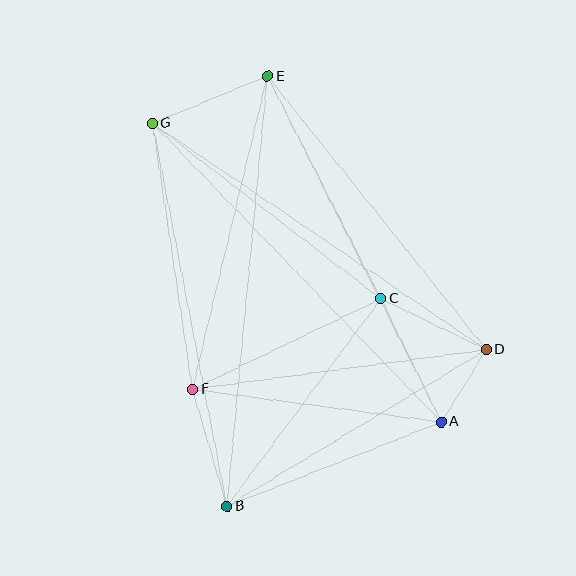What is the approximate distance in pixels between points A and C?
The distance between A and C is approximately 137 pixels.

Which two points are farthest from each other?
Points B and E are farthest from each other.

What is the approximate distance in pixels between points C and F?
The distance between C and F is approximately 209 pixels.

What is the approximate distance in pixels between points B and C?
The distance between B and C is approximately 259 pixels.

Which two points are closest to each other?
Points A and D are closest to each other.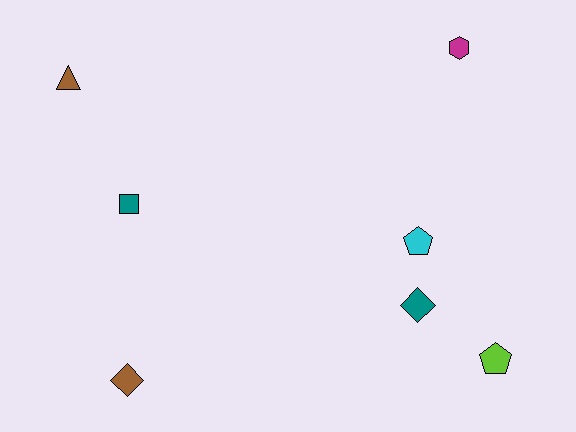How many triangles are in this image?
There is 1 triangle.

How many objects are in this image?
There are 7 objects.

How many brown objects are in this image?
There are 2 brown objects.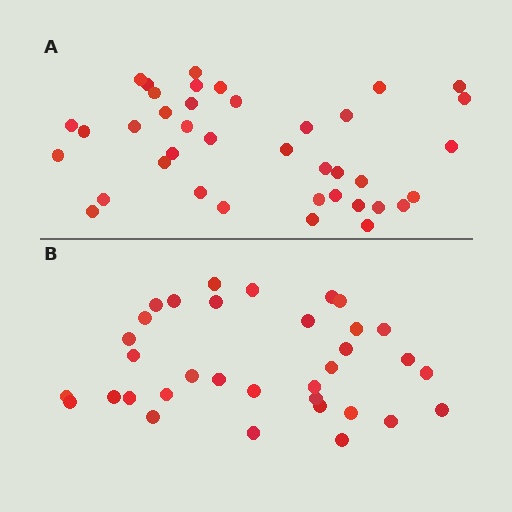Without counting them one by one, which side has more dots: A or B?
Region A (the top region) has more dots.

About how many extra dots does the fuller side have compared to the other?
Region A has about 5 more dots than region B.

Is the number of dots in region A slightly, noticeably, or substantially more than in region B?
Region A has only slightly more — the two regions are fairly close. The ratio is roughly 1.1 to 1.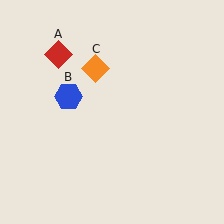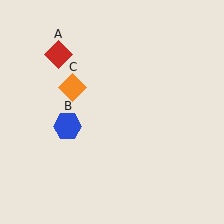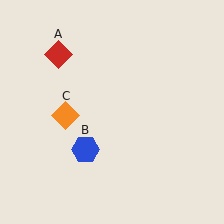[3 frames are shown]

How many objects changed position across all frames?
2 objects changed position: blue hexagon (object B), orange diamond (object C).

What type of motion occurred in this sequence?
The blue hexagon (object B), orange diamond (object C) rotated counterclockwise around the center of the scene.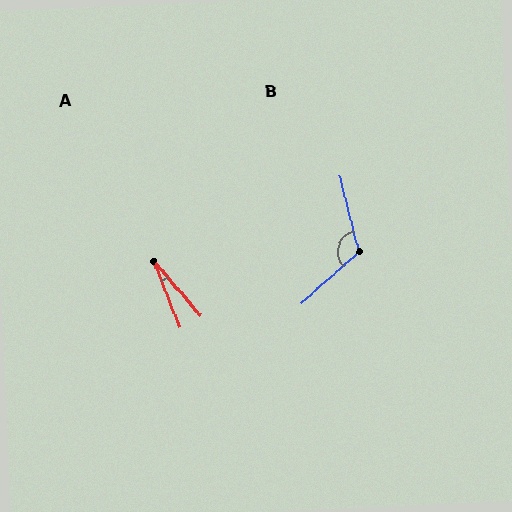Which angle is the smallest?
A, at approximately 20 degrees.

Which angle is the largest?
B, at approximately 118 degrees.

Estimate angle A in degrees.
Approximately 20 degrees.